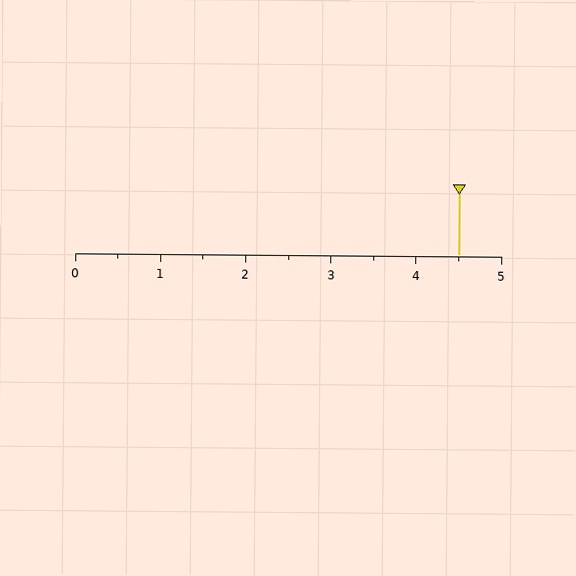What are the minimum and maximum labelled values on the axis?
The axis runs from 0 to 5.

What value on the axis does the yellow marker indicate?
The marker indicates approximately 4.5.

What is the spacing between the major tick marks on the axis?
The major ticks are spaced 1 apart.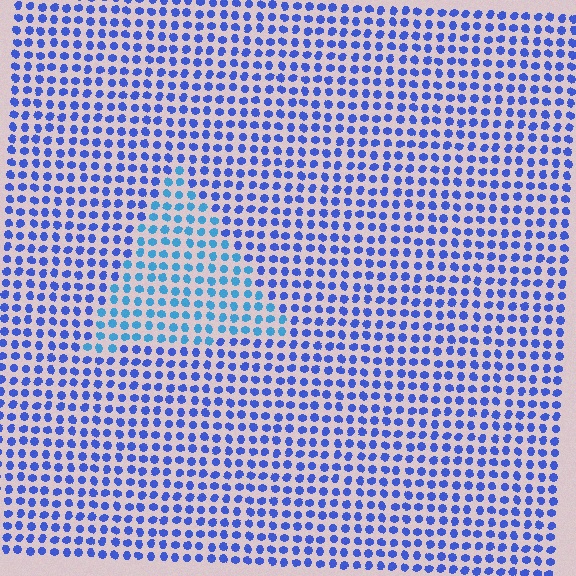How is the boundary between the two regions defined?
The boundary is defined purely by a slight shift in hue (about 29 degrees). Spacing, size, and orientation are identical on both sides.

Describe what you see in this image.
The image is filled with small blue elements in a uniform arrangement. A triangle-shaped region is visible where the elements are tinted to a slightly different hue, forming a subtle color boundary.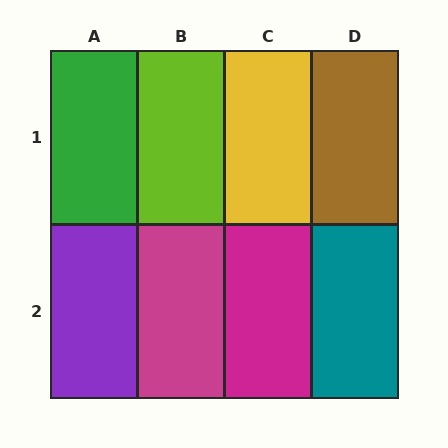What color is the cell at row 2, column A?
Purple.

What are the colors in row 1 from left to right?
Green, lime, yellow, brown.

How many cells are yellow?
1 cell is yellow.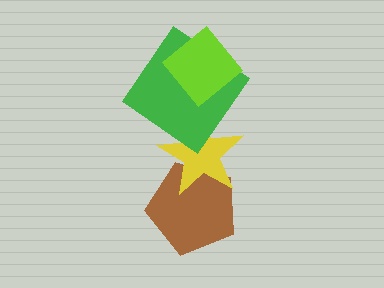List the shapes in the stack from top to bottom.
From top to bottom: the lime diamond, the green diamond, the yellow star, the brown pentagon.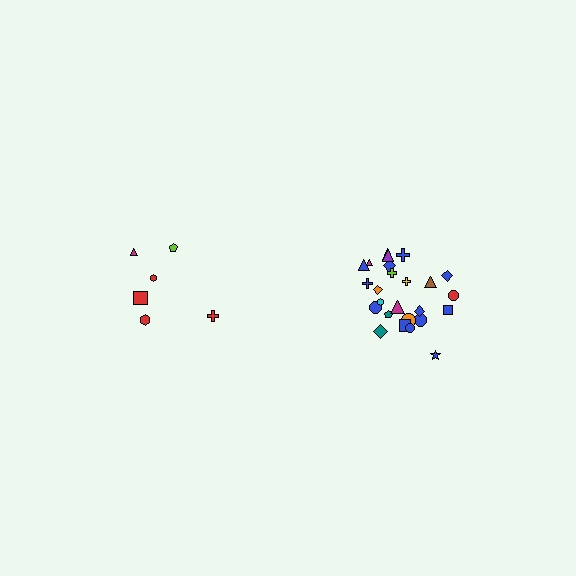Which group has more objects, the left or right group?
The right group.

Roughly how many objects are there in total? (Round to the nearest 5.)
Roughly 30 objects in total.